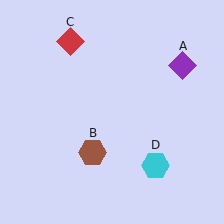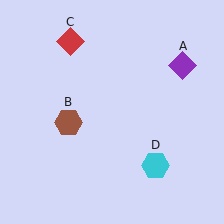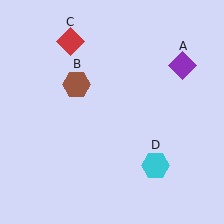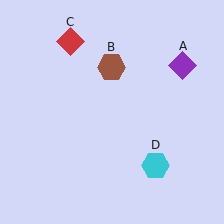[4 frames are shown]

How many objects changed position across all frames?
1 object changed position: brown hexagon (object B).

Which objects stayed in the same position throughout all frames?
Purple diamond (object A) and red diamond (object C) and cyan hexagon (object D) remained stationary.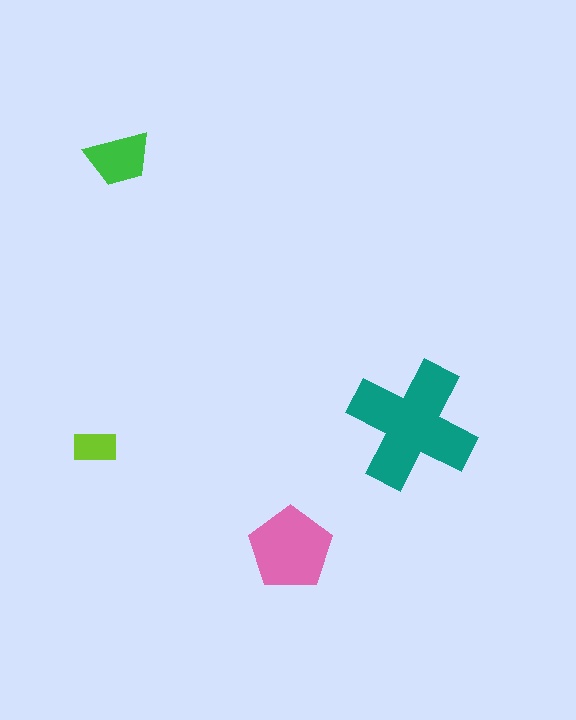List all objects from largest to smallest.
The teal cross, the pink pentagon, the green trapezoid, the lime rectangle.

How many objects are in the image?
There are 4 objects in the image.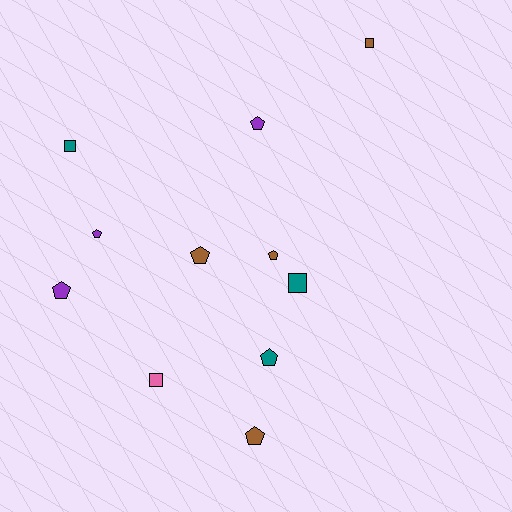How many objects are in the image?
There are 11 objects.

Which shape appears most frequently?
Pentagon, with 7 objects.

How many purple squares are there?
There are no purple squares.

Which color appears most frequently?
Brown, with 4 objects.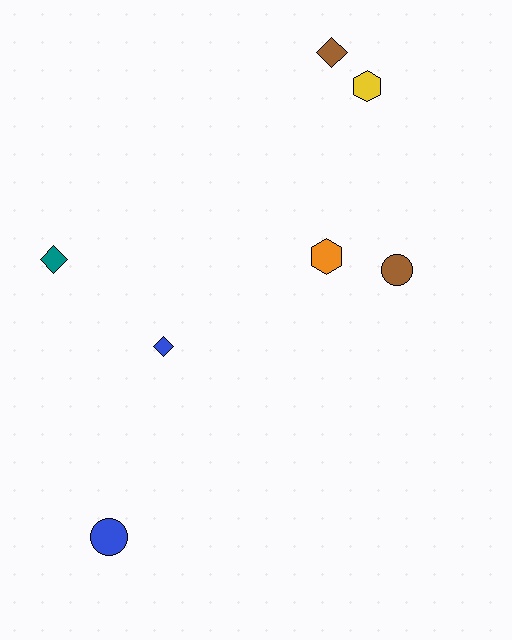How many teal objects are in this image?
There is 1 teal object.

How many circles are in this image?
There are 2 circles.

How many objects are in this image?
There are 7 objects.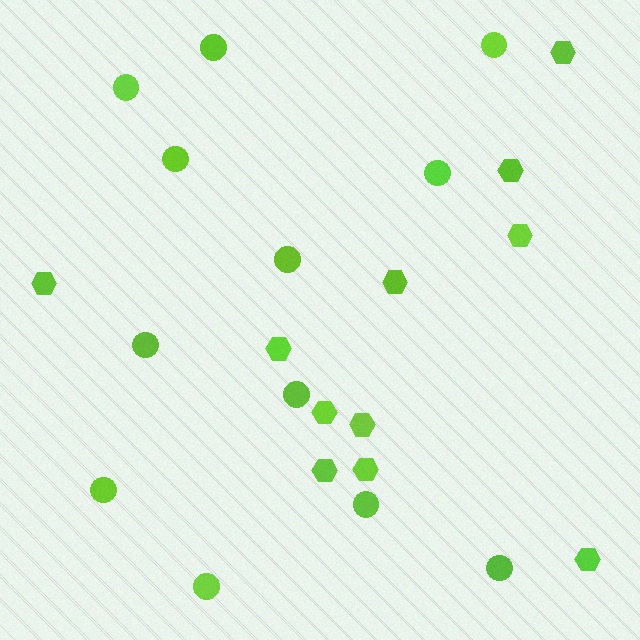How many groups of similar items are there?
There are 2 groups: one group of hexagons (11) and one group of circles (12).